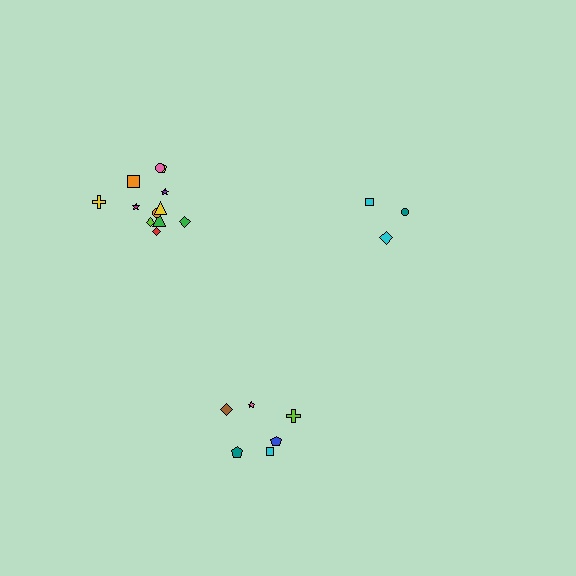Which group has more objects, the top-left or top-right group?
The top-left group.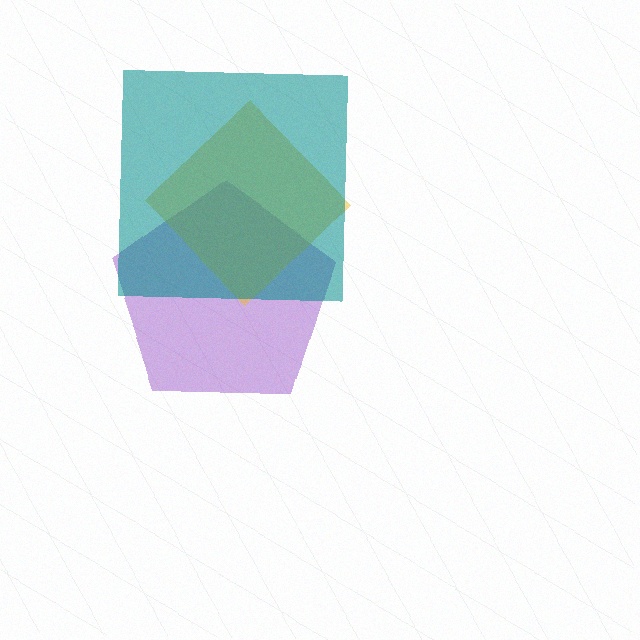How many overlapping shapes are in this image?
There are 3 overlapping shapes in the image.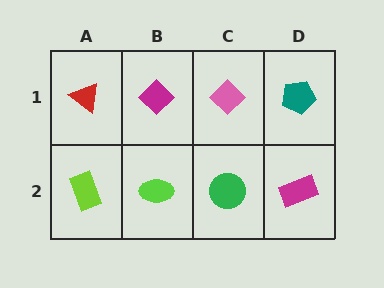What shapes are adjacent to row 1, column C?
A green circle (row 2, column C), a magenta diamond (row 1, column B), a teal pentagon (row 1, column D).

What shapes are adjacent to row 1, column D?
A magenta rectangle (row 2, column D), a pink diamond (row 1, column C).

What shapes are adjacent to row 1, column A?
A lime rectangle (row 2, column A), a magenta diamond (row 1, column B).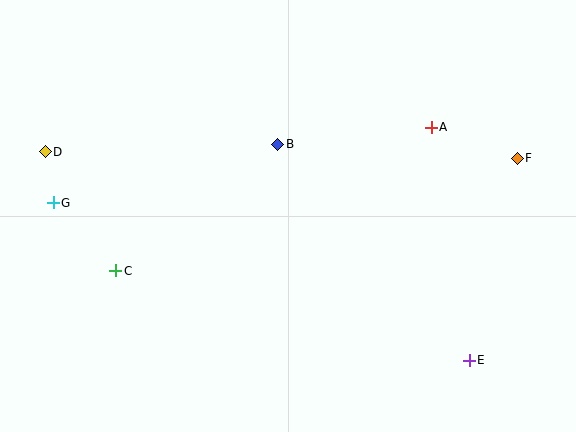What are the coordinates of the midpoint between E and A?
The midpoint between E and A is at (450, 244).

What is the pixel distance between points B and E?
The distance between B and E is 288 pixels.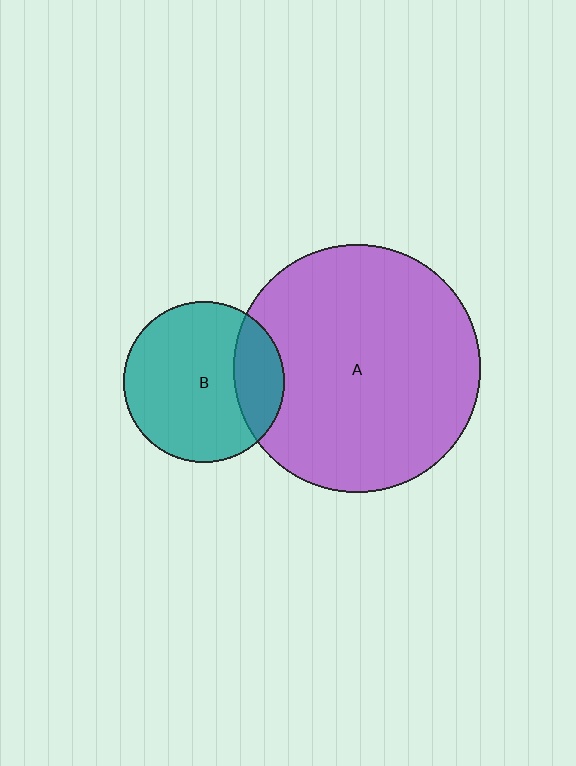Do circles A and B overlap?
Yes.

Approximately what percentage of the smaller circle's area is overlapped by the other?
Approximately 20%.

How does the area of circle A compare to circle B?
Approximately 2.4 times.